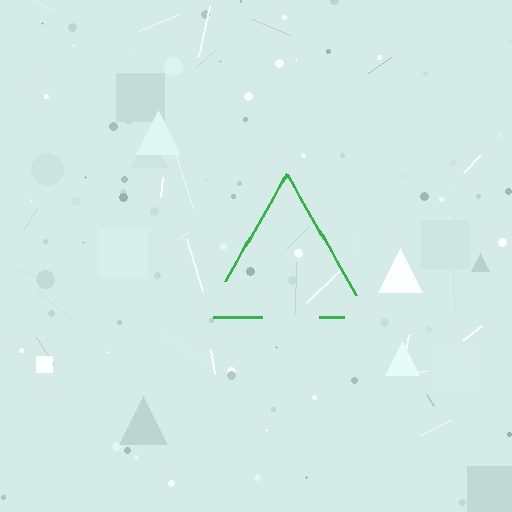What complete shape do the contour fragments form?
The contour fragments form a triangle.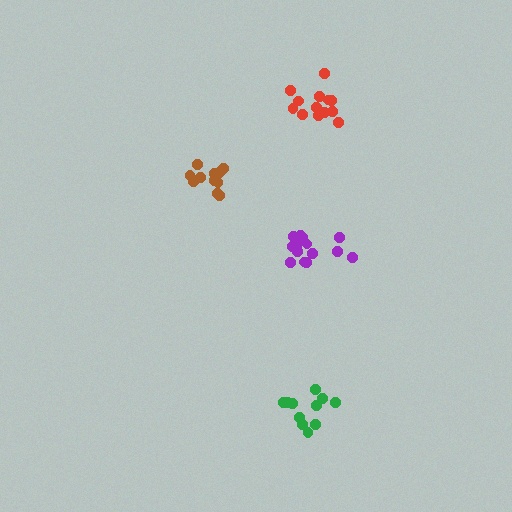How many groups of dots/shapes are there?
There are 4 groups.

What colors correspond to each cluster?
The clusters are colored: brown, green, red, purple.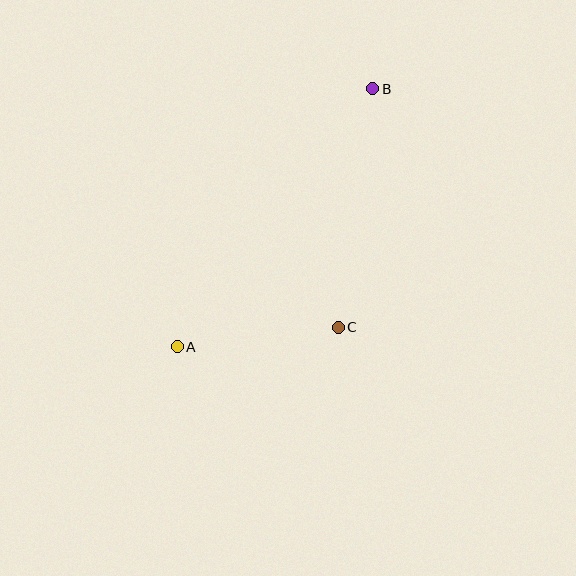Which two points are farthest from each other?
Points A and B are farthest from each other.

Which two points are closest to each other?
Points A and C are closest to each other.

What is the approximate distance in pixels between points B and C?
The distance between B and C is approximately 241 pixels.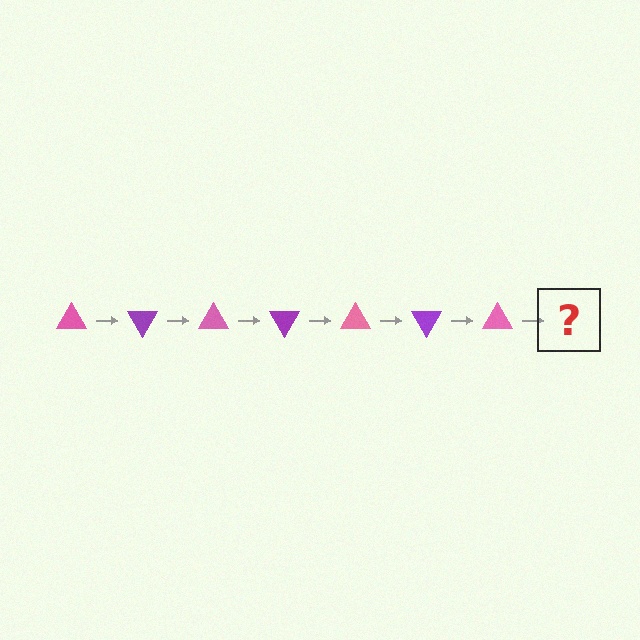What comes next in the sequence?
The next element should be a purple triangle, rotated 420 degrees from the start.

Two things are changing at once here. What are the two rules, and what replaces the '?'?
The two rules are that it rotates 60 degrees each step and the color cycles through pink and purple. The '?' should be a purple triangle, rotated 420 degrees from the start.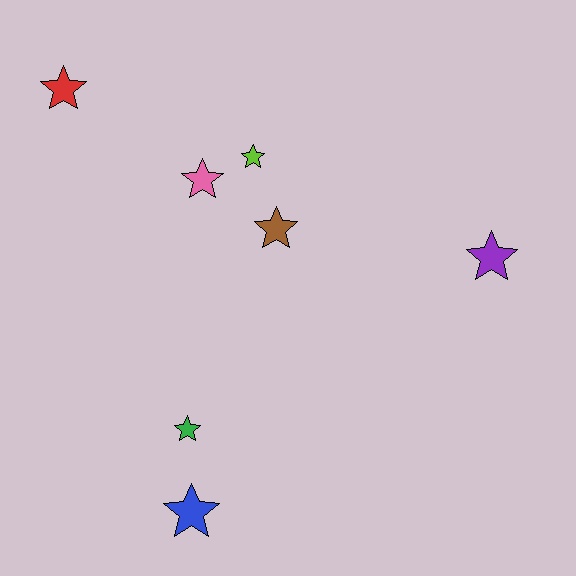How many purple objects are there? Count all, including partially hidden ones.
There is 1 purple object.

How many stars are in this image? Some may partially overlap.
There are 7 stars.